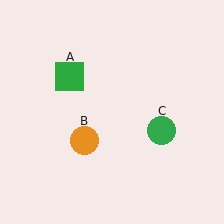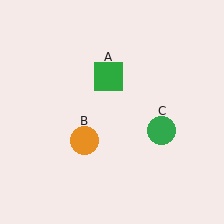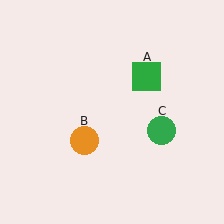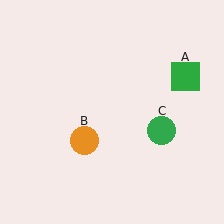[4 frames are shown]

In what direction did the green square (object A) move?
The green square (object A) moved right.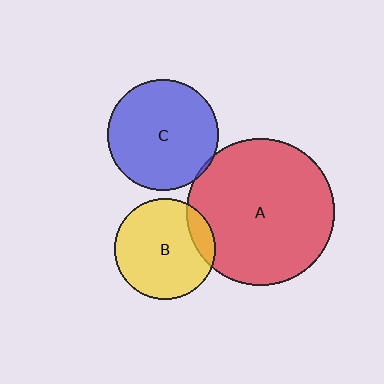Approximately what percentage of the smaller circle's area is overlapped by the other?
Approximately 10%.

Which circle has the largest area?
Circle A (red).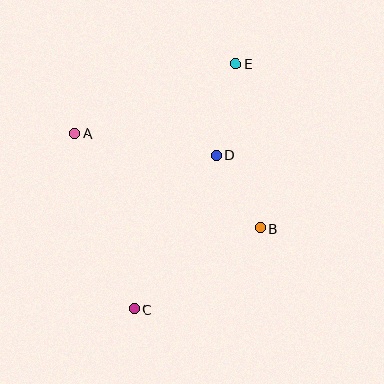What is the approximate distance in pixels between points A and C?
The distance between A and C is approximately 186 pixels.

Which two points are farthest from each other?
Points C and E are farthest from each other.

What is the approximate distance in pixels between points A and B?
The distance between A and B is approximately 208 pixels.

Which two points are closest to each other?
Points B and D are closest to each other.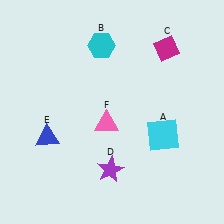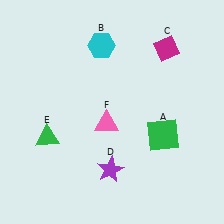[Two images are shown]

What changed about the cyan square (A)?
In Image 1, A is cyan. In Image 2, it changed to green.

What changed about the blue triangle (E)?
In Image 1, E is blue. In Image 2, it changed to green.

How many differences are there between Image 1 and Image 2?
There are 2 differences between the two images.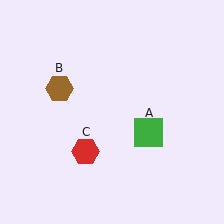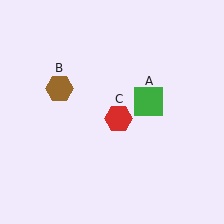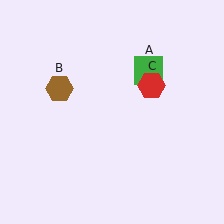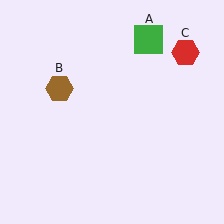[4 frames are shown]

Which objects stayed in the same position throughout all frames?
Brown hexagon (object B) remained stationary.